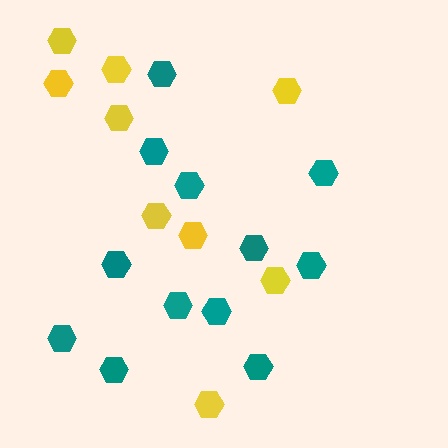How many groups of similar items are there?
There are 2 groups: one group of teal hexagons (12) and one group of yellow hexagons (9).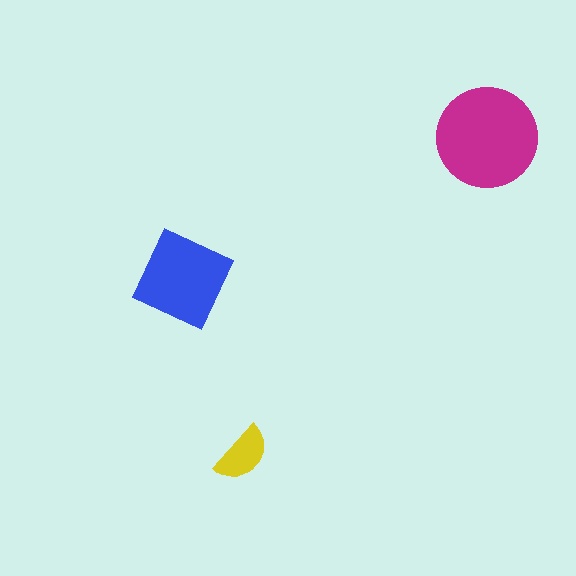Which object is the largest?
The magenta circle.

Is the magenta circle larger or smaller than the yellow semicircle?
Larger.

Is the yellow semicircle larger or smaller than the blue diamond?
Smaller.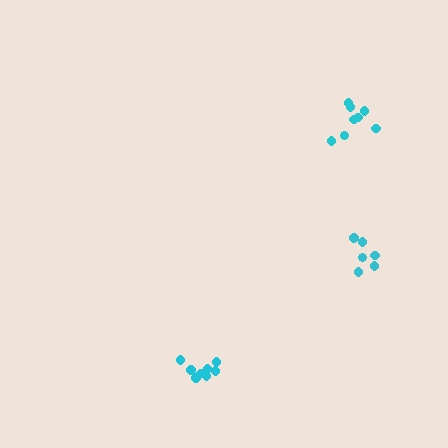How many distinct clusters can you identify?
There are 3 distinct clusters.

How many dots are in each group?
Group 1: 8 dots, Group 2: 6 dots, Group 3: 8 dots (22 total).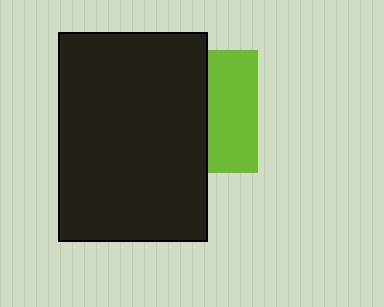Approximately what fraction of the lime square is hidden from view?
Roughly 59% of the lime square is hidden behind the black rectangle.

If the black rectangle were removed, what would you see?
You would see the complete lime square.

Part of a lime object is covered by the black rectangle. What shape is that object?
It is a square.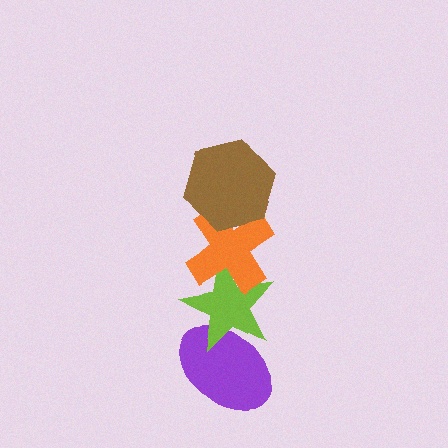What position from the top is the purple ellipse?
The purple ellipse is 4th from the top.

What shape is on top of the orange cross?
The brown hexagon is on top of the orange cross.